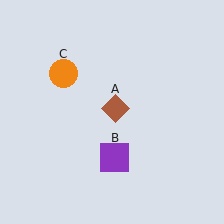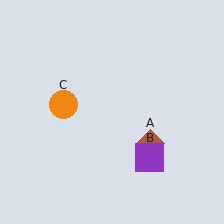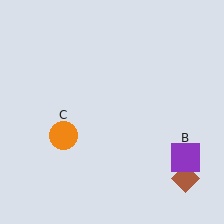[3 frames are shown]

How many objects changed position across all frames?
3 objects changed position: brown diamond (object A), purple square (object B), orange circle (object C).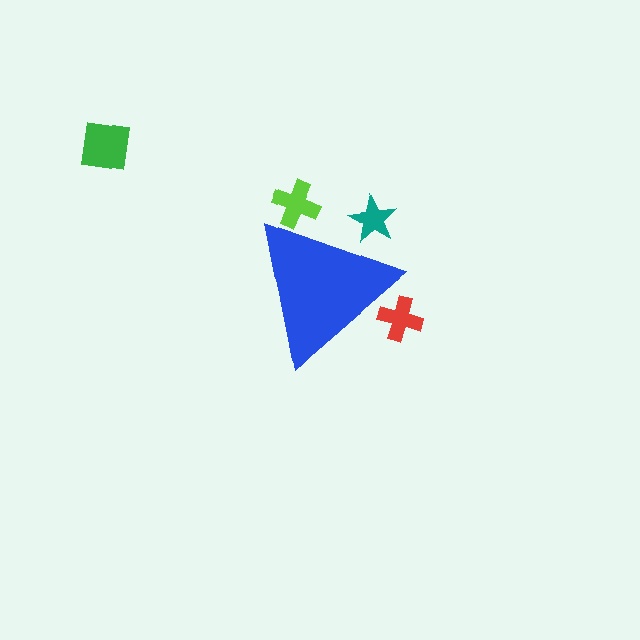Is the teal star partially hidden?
Yes, the teal star is partially hidden behind the blue triangle.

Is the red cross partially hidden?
Yes, the red cross is partially hidden behind the blue triangle.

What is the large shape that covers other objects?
A blue triangle.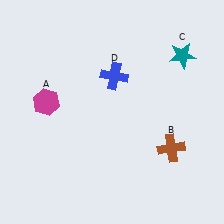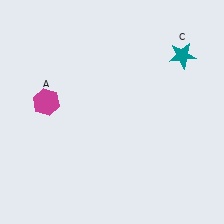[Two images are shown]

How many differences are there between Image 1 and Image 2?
There are 2 differences between the two images.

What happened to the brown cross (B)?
The brown cross (B) was removed in Image 2. It was in the bottom-right area of Image 1.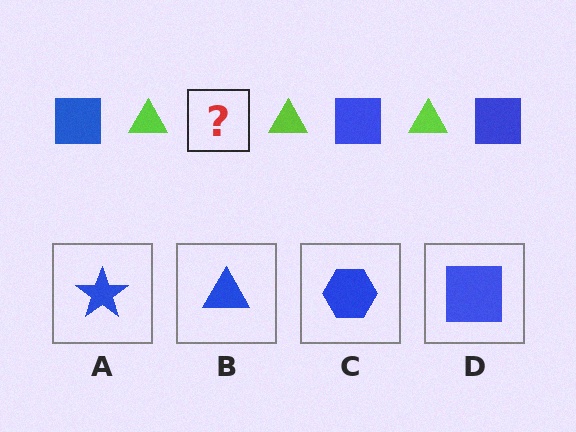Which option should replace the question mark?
Option D.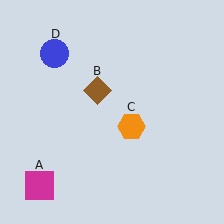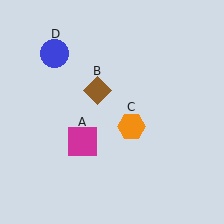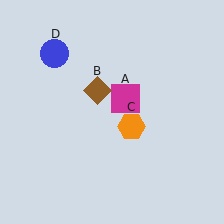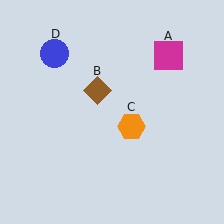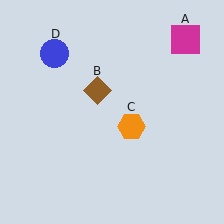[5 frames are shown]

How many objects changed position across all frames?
1 object changed position: magenta square (object A).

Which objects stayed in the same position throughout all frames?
Brown diamond (object B) and orange hexagon (object C) and blue circle (object D) remained stationary.